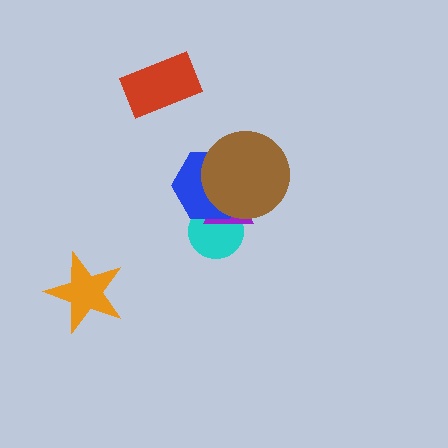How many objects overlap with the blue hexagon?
3 objects overlap with the blue hexagon.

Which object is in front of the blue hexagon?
The brown circle is in front of the blue hexagon.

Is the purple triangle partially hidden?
Yes, it is partially covered by another shape.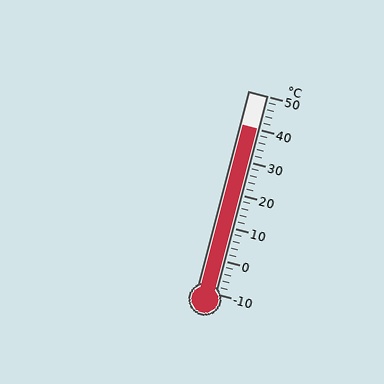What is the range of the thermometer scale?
The thermometer scale ranges from -10°C to 50°C.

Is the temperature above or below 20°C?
The temperature is above 20°C.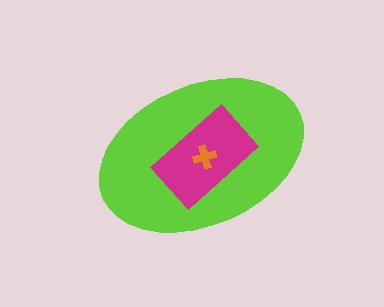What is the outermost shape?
The lime ellipse.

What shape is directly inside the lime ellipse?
The magenta rectangle.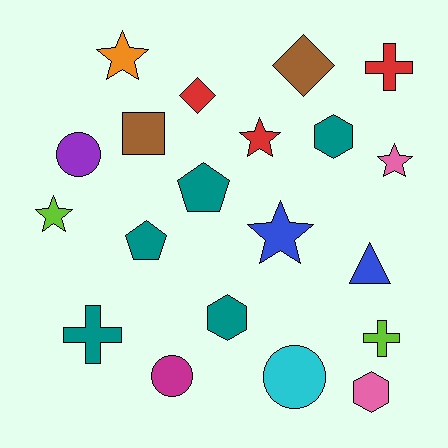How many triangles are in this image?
There is 1 triangle.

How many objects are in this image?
There are 20 objects.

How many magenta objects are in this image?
There is 1 magenta object.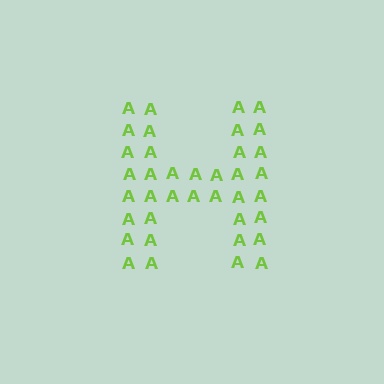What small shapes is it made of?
It is made of small letter A's.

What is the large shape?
The large shape is the letter H.